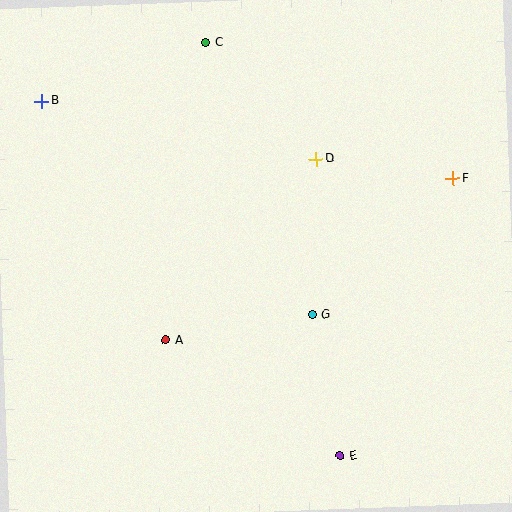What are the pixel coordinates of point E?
Point E is at (340, 456).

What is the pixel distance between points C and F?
The distance between C and F is 282 pixels.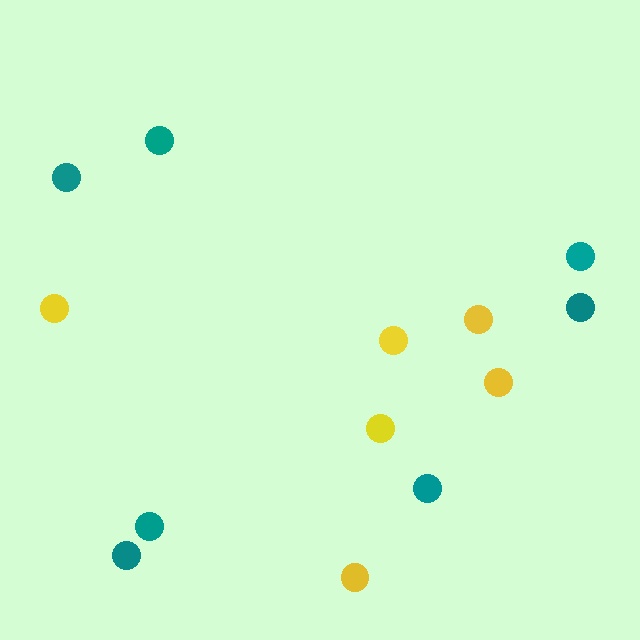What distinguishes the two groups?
There are 2 groups: one group of yellow circles (6) and one group of teal circles (7).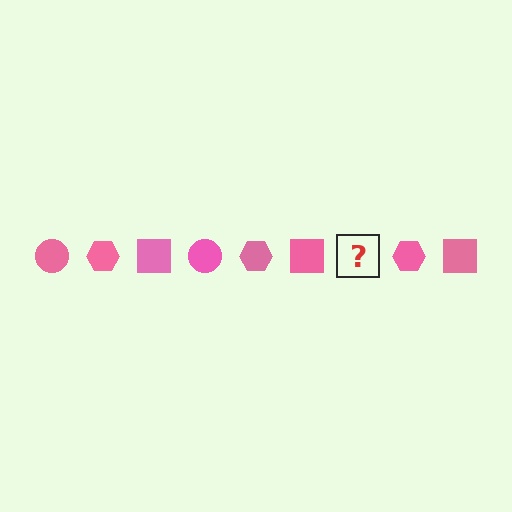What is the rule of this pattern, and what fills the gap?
The rule is that the pattern cycles through circle, hexagon, square shapes in pink. The gap should be filled with a pink circle.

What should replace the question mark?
The question mark should be replaced with a pink circle.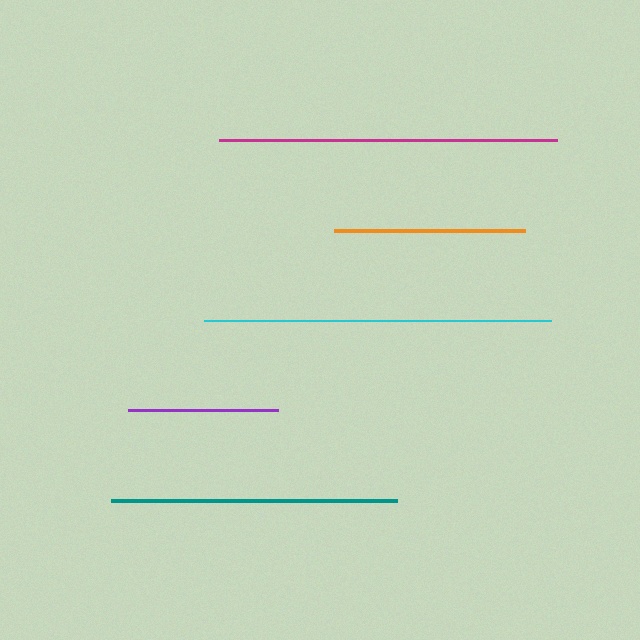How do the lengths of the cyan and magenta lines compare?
The cyan and magenta lines are approximately the same length.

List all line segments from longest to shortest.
From longest to shortest: cyan, magenta, teal, orange, purple.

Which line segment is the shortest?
The purple line is the shortest at approximately 150 pixels.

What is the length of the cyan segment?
The cyan segment is approximately 347 pixels long.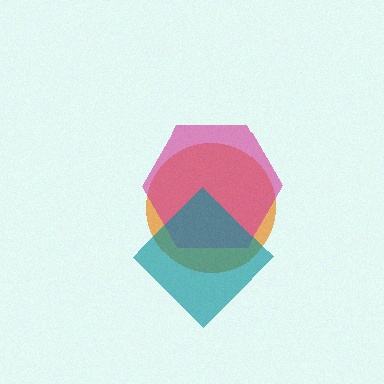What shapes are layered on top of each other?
The layered shapes are: an orange circle, a magenta hexagon, a teal diamond.